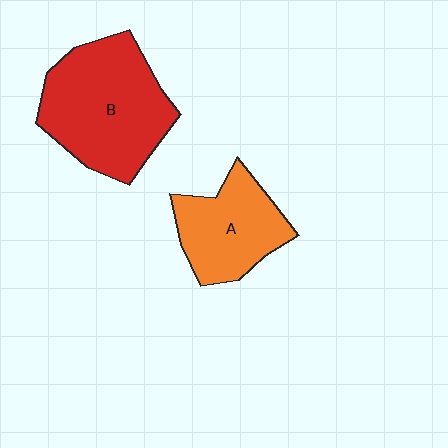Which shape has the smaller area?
Shape A (orange).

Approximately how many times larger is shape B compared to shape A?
Approximately 1.5 times.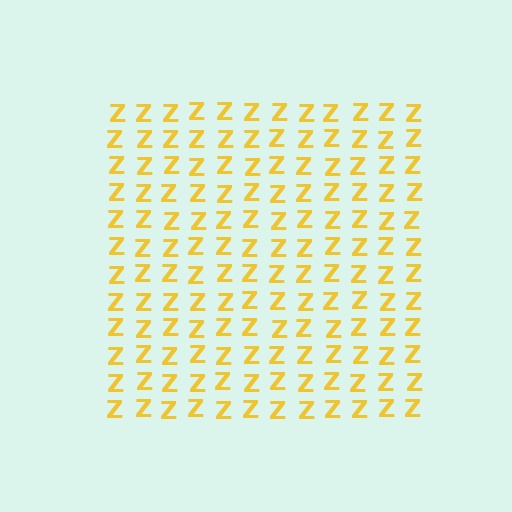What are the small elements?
The small elements are letter Z's.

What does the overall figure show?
The overall figure shows a square.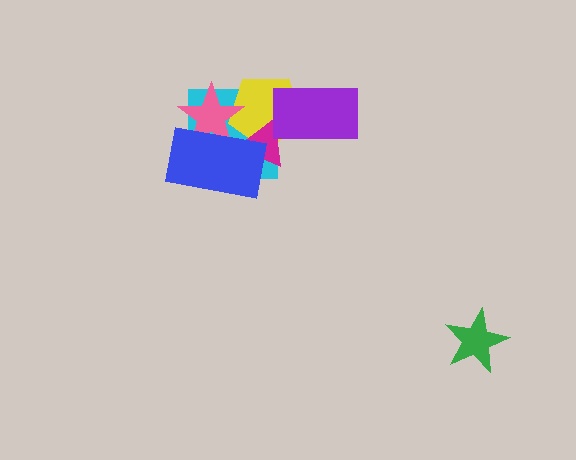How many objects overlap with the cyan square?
4 objects overlap with the cyan square.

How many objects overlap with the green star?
0 objects overlap with the green star.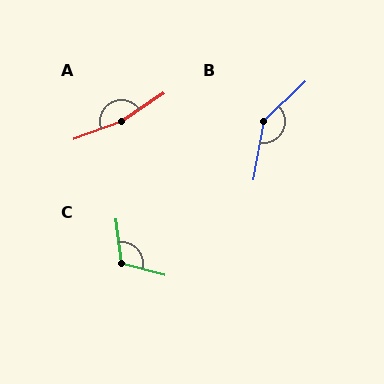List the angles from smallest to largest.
C (112°), B (144°), A (167°).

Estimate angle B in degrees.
Approximately 144 degrees.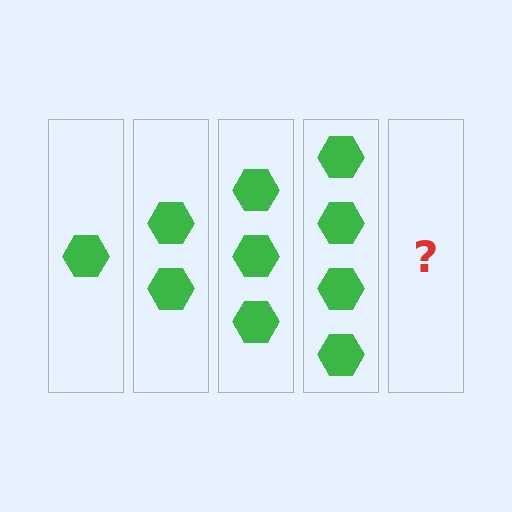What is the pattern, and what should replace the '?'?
The pattern is that each step adds one more hexagon. The '?' should be 5 hexagons.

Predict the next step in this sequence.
The next step is 5 hexagons.